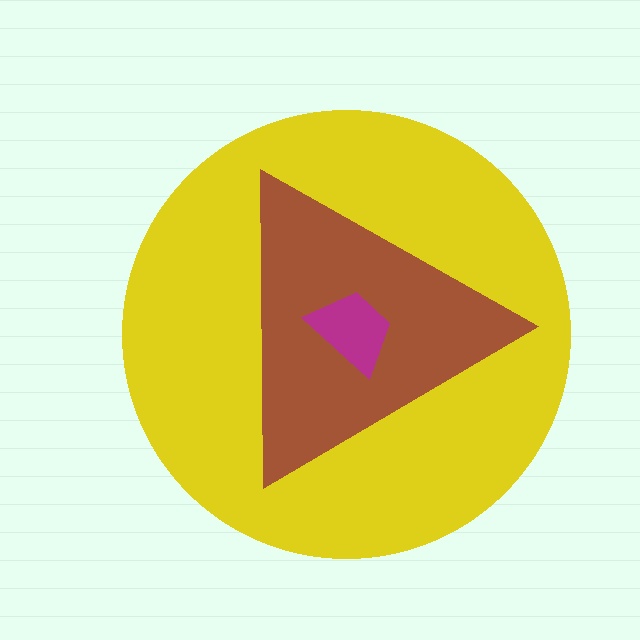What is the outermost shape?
The yellow circle.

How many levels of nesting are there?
3.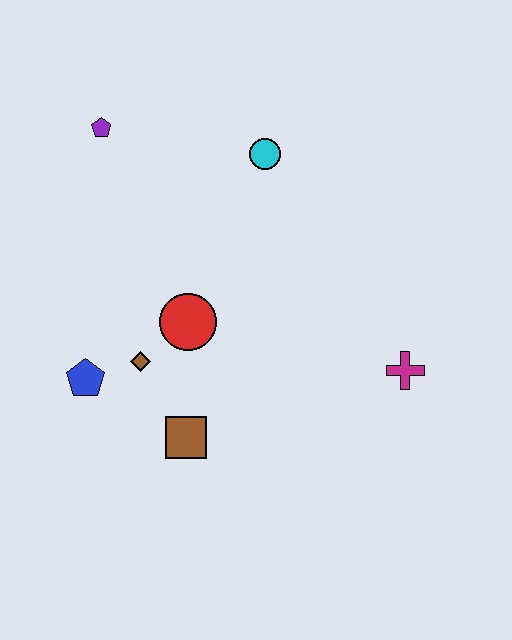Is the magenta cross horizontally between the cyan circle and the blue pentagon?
No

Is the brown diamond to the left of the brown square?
Yes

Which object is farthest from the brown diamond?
The magenta cross is farthest from the brown diamond.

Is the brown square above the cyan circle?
No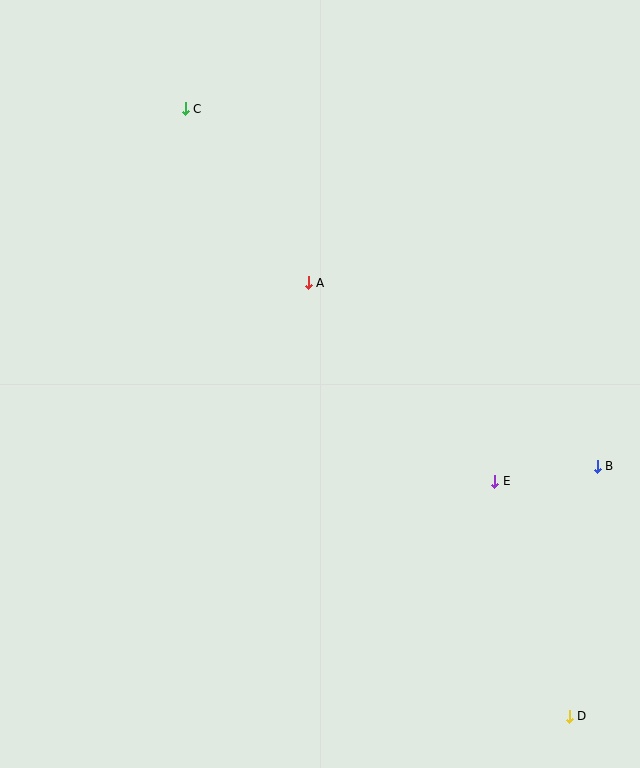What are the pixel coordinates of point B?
Point B is at (597, 466).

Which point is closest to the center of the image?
Point A at (308, 283) is closest to the center.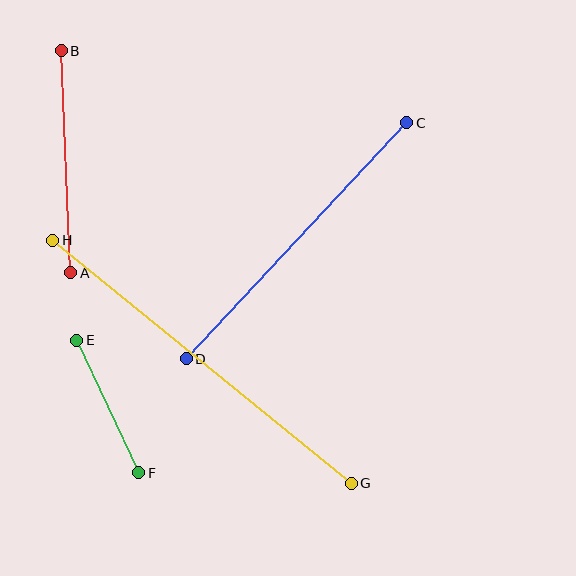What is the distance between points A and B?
The distance is approximately 222 pixels.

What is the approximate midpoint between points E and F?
The midpoint is at approximately (108, 407) pixels.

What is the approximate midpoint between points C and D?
The midpoint is at approximately (296, 241) pixels.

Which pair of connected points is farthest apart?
Points G and H are farthest apart.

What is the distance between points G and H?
The distance is approximately 385 pixels.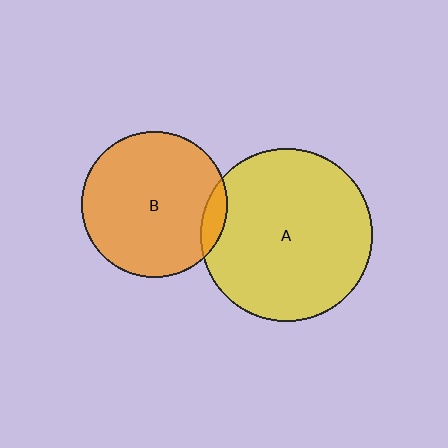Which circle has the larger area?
Circle A (yellow).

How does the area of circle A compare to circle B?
Approximately 1.4 times.